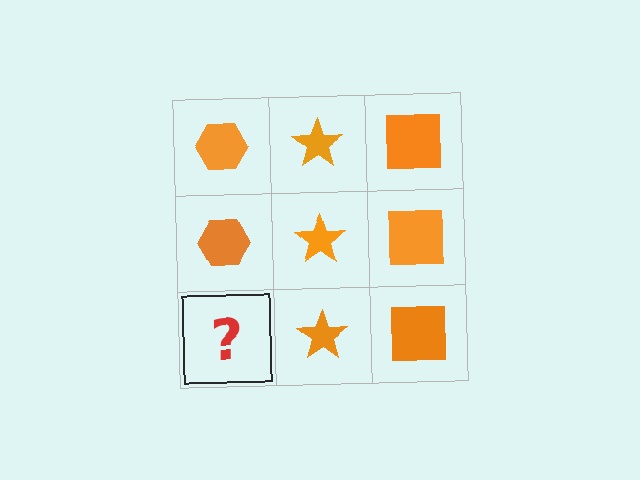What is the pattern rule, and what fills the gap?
The rule is that each column has a consistent shape. The gap should be filled with an orange hexagon.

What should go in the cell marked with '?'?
The missing cell should contain an orange hexagon.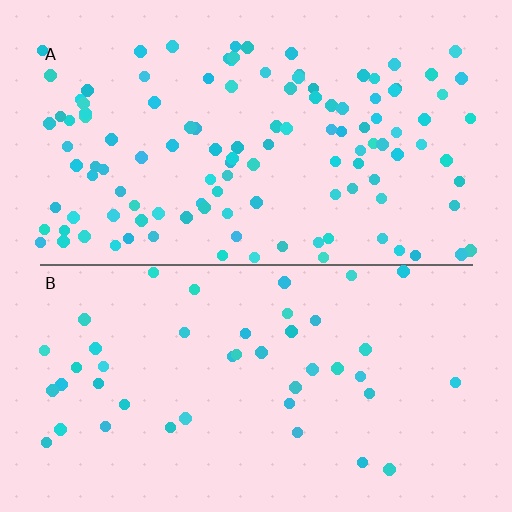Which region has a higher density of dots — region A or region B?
A (the top).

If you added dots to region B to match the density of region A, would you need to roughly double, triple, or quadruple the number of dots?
Approximately triple.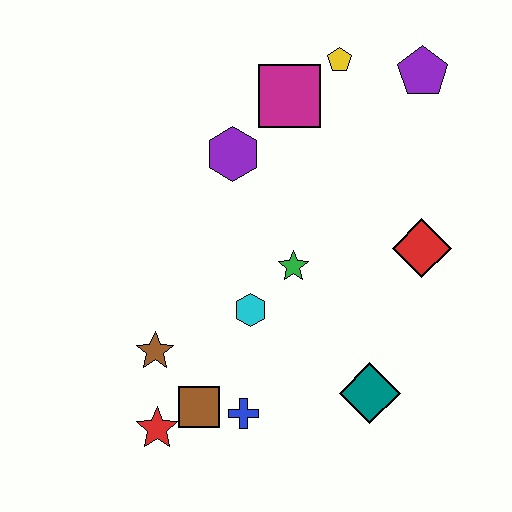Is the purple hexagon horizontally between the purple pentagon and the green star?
No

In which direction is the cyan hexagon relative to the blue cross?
The cyan hexagon is above the blue cross.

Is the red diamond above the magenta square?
No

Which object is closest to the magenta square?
The yellow pentagon is closest to the magenta square.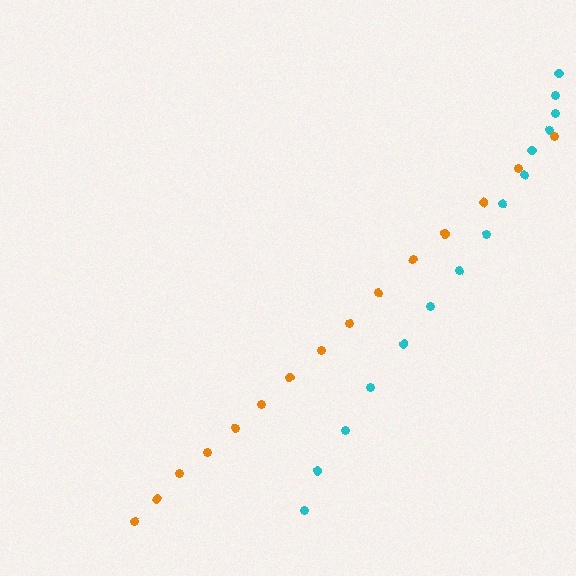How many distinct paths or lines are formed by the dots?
There are 2 distinct paths.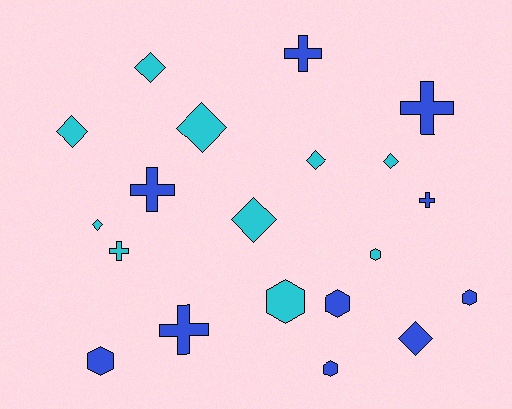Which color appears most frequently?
Cyan, with 10 objects.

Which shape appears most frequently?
Diamond, with 8 objects.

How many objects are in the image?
There are 20 objects.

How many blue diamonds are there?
There is 1 blue diamond.